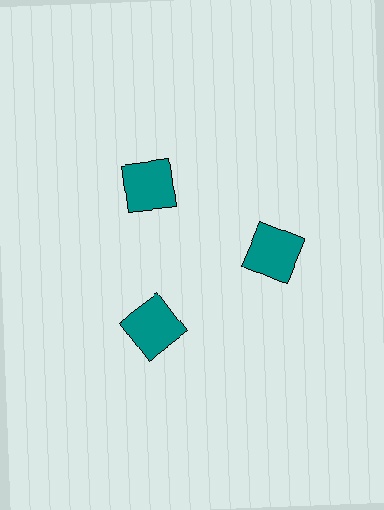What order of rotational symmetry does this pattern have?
This pattern has 3-fold rotational symmetry.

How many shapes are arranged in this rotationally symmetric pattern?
There are 3 shapes, arranged in 3 groups of 1.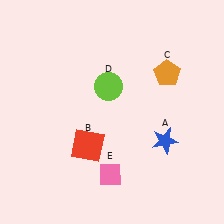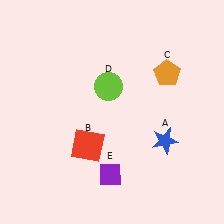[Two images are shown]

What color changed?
The diamond (E) changed from pink in Image 1 to purple in Image 2.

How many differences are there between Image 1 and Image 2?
There is 1 difference between the two images.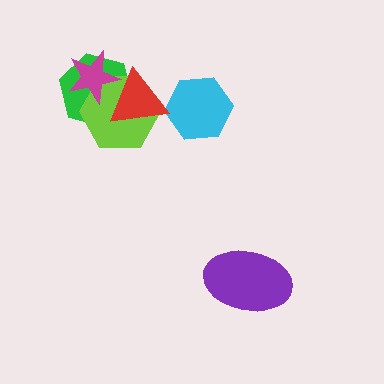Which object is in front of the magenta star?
The red triangle is in front of the magenta star.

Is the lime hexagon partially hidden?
Yes, it is partially covered by another shape.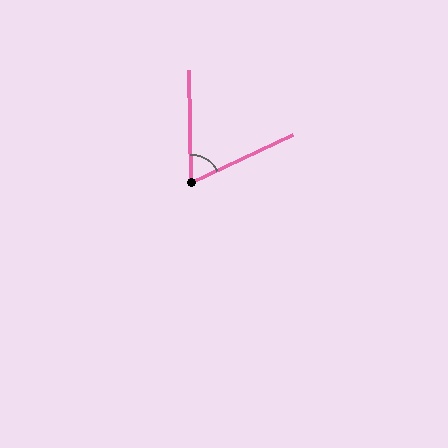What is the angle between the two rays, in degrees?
Approximately 66 degrees.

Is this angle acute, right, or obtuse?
It is acute.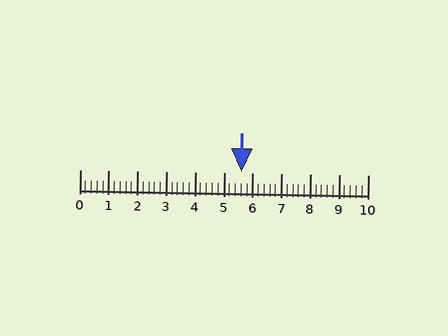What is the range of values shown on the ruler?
The ruler shows values from 0 to 10.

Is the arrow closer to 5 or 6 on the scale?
The arrow is closer to 6.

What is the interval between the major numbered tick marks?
The major tick marks are spaced 1 units apart.